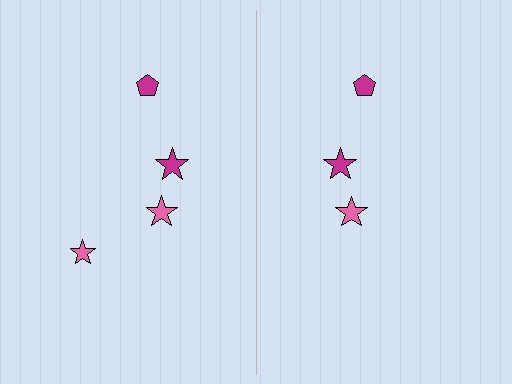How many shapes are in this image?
There are 7 shapes in this image.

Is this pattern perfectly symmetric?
No, the pattern is not perfectly symmetric. A pink star is missing from the right side.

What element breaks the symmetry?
A pink star is missing from the right side.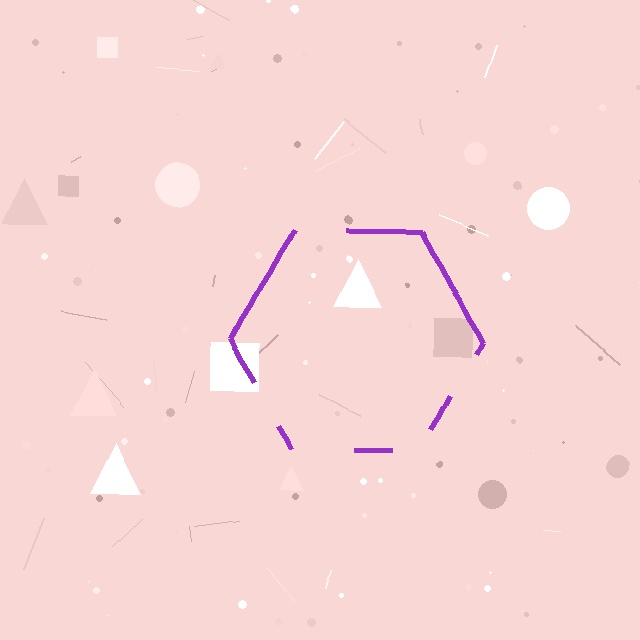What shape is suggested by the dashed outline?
The dashed outline suggests a hexagon.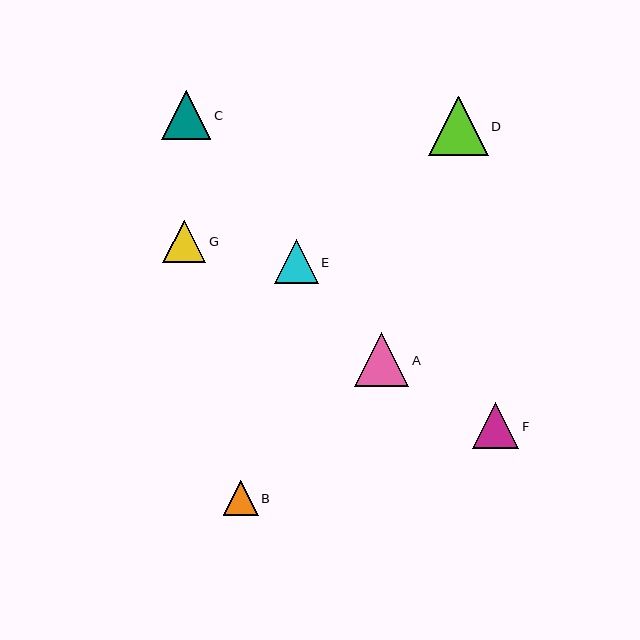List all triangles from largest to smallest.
From largest to smallest: D, A, C, F, E, G, B.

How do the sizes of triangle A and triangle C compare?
Triangle A and triangle C are approximately the same size.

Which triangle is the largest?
Triangle D is the largest with a size of approximately 59 pixels.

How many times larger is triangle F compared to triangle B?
Triangle F is approximately 1.3 times the size of triangle B.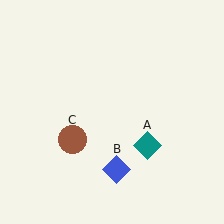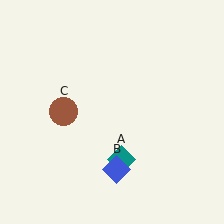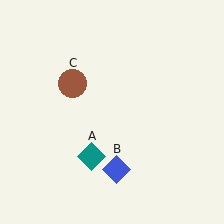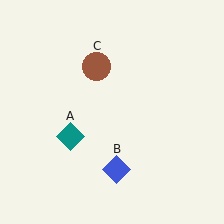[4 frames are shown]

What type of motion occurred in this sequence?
The teal diamond (object A), brown circle (object C) rotated clockwise around the center of the scene.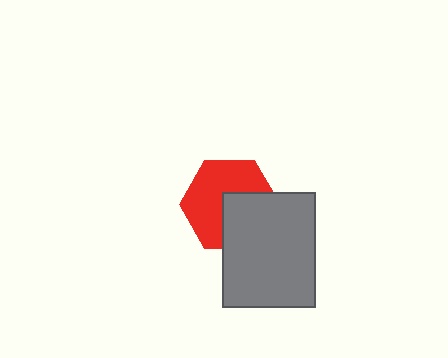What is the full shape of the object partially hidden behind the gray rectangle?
The partially hidden object is a red hexagon.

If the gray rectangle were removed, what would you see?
You would see the complete red hexagon.